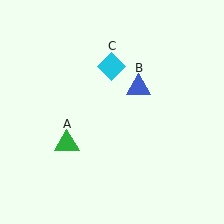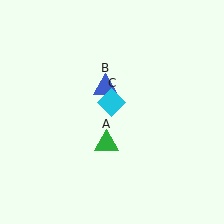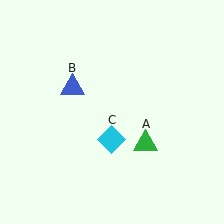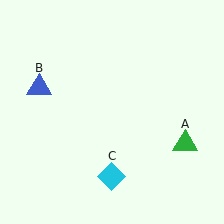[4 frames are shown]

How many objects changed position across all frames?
3 objects changed position: green triangle (object A), blue triangle (object B), cyan diamond (object C).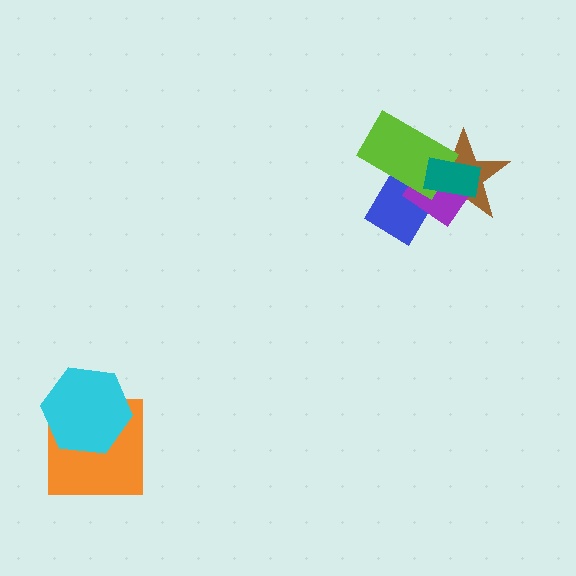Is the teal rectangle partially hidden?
No, no other shape covers it.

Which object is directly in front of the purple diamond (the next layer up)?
The lime rectangle is directly in front of the purple diamond.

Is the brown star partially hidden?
Yes, it is partially covered by another shape.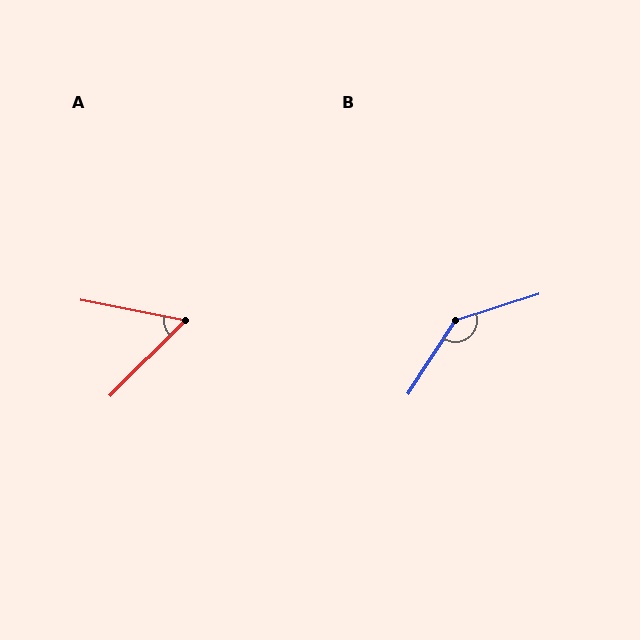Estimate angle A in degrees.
Approximately 56 degrees.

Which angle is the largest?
B, at approximately 140 degrees.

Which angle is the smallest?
A, at approximately 56 degrees.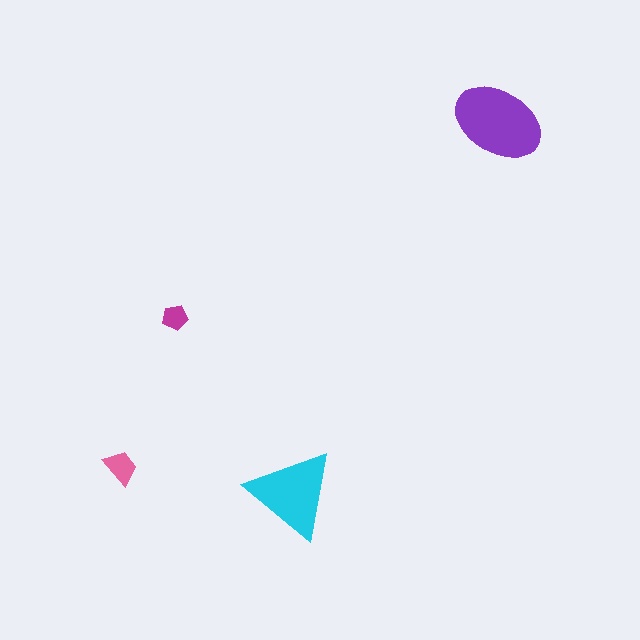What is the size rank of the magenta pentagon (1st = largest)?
4th.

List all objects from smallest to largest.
The magenta pentagon, the pink trapezoid, the cyan triangle, the purple ellipse.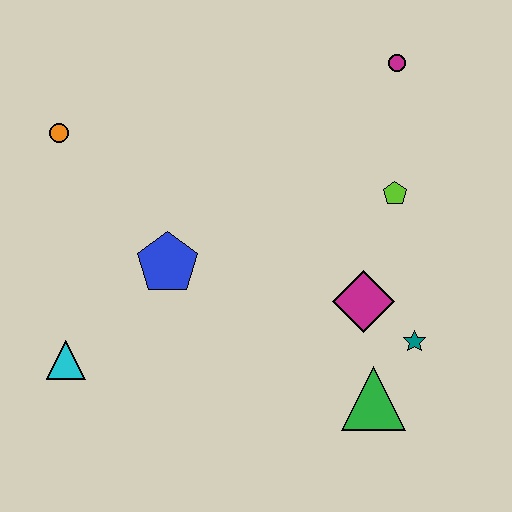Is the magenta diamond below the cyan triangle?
No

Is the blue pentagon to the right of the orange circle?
Yes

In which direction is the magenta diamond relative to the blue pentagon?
The magenta diamond is to the right of the blue pentagon.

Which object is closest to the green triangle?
The teal star is closest to the green triangle.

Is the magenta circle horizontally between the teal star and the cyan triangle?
Yes